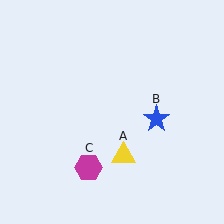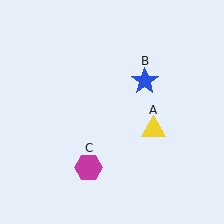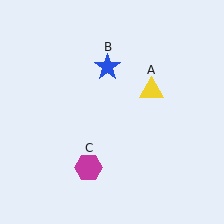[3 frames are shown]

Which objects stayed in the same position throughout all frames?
Magenta hexagon (object C) remained stationary.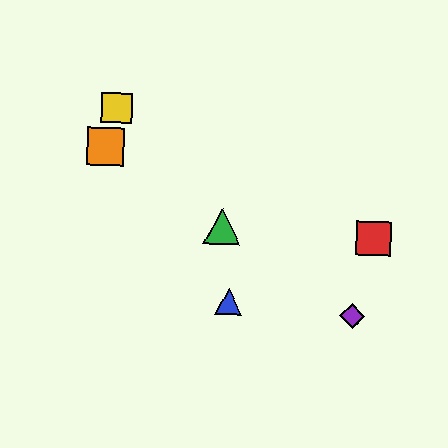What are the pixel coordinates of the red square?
The red square is at (374, 238).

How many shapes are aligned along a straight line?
3 shapes (the green triangle, the purple diamond, the orange square) are aligned along a straight line.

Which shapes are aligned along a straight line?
The green triangle, the purple diamond, the orange square are aligned along a straight line.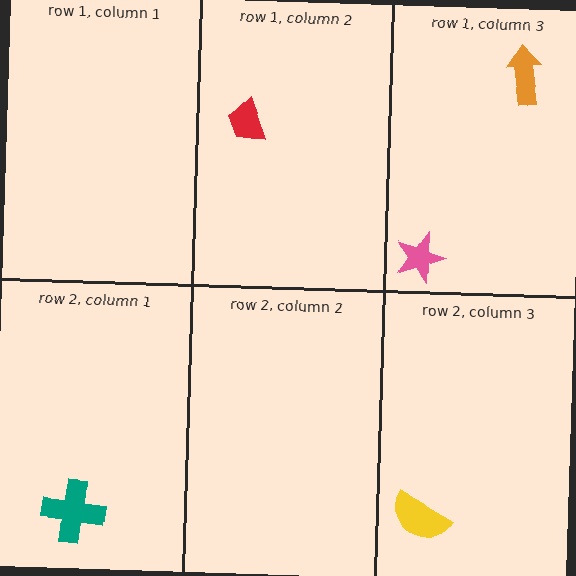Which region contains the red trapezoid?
The row 1, column 2 region.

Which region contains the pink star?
The row 1, column 3 region.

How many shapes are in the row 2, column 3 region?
1.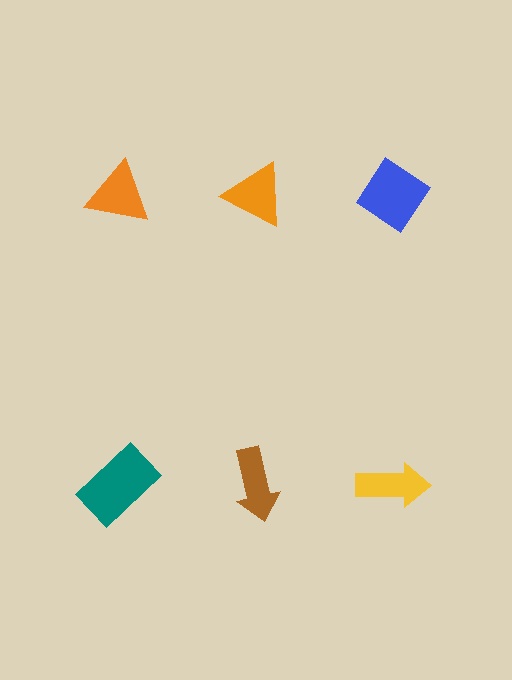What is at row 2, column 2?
A brown arrow.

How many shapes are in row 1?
3 shapes.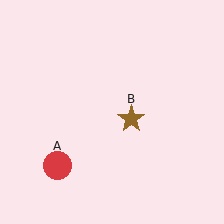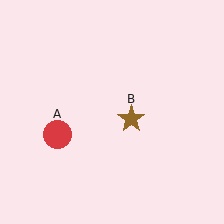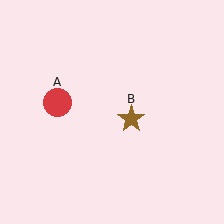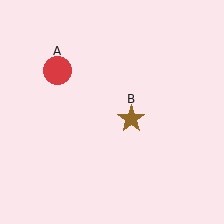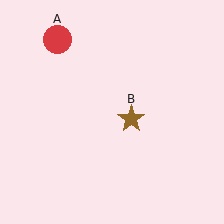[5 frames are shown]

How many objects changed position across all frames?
1 object changed position: red circle (object A).